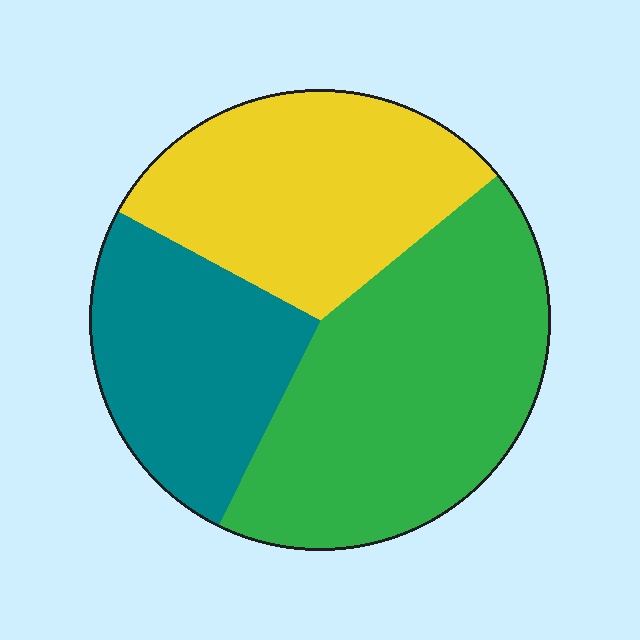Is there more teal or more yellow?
Yellow.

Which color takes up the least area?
Teal, at roughly 25%.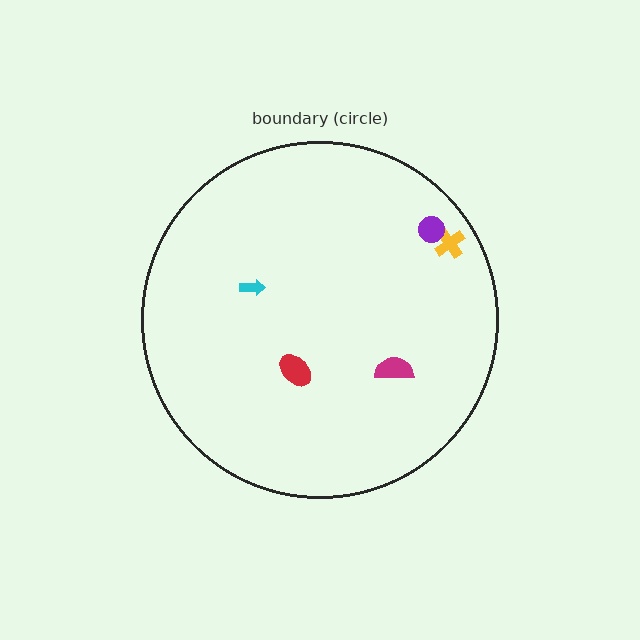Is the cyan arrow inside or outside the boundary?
Inside.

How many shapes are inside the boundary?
5 inside, 0 outside.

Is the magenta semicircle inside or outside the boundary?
Inside.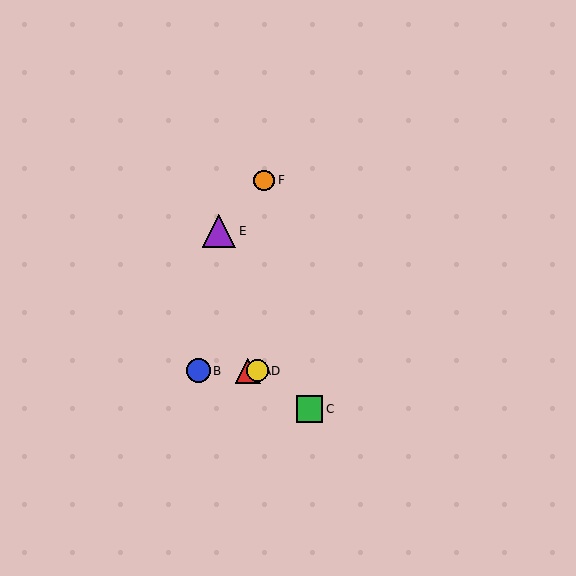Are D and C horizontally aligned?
No, D is at y≈371 and C is at y≈409.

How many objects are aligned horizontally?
3 objects (A, B, D) are aligned horizontally.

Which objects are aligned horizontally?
Objects A, B, D are aligned horizontally.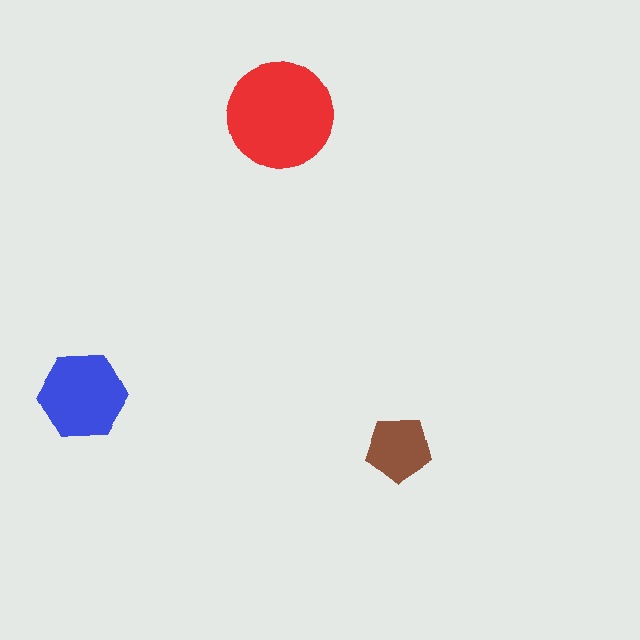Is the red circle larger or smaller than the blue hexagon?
Larger.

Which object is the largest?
The red circle.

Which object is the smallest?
The brown pentagon.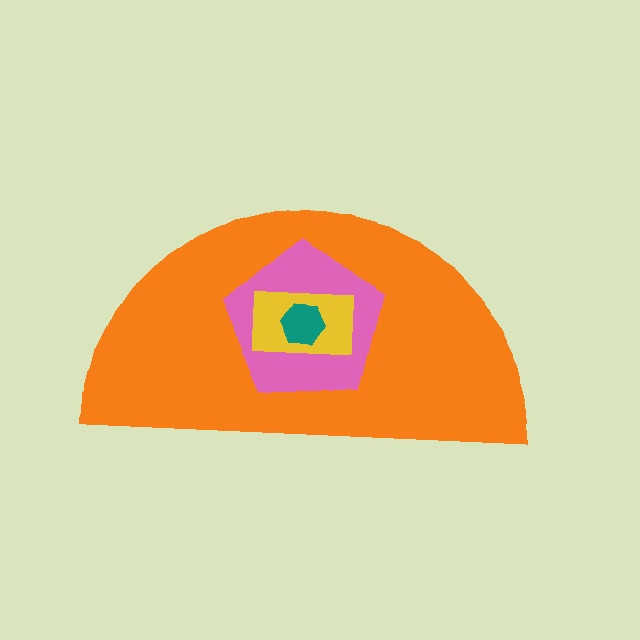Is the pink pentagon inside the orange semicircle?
Yes.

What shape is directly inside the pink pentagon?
The yellow rectangle.